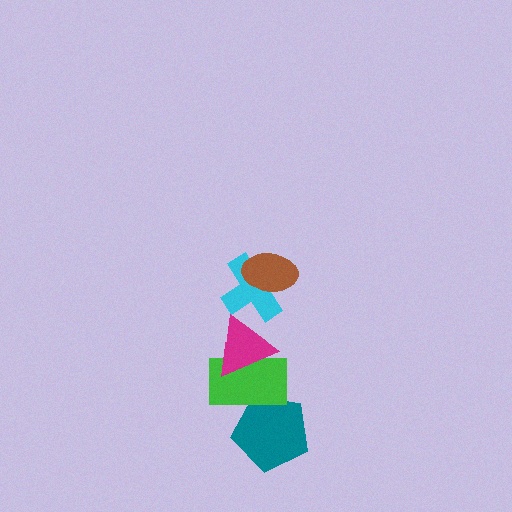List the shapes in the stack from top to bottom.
From top to bottom: the brown ellipse, the cyan cross, the magenta triangle, the green rectangle, the teal pentagon.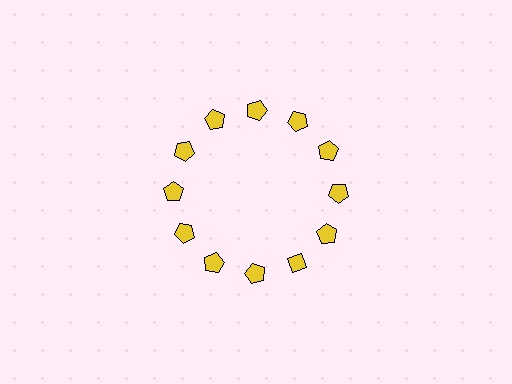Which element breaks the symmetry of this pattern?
The yellow diamond at roughly the 5 o'clock position breaks the symmetry. All other shapes are yellow pentagons.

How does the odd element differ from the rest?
It has a different shape: diamond instead of pentagon.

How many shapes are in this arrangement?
There are 12 shapes arranged in a ring pattern.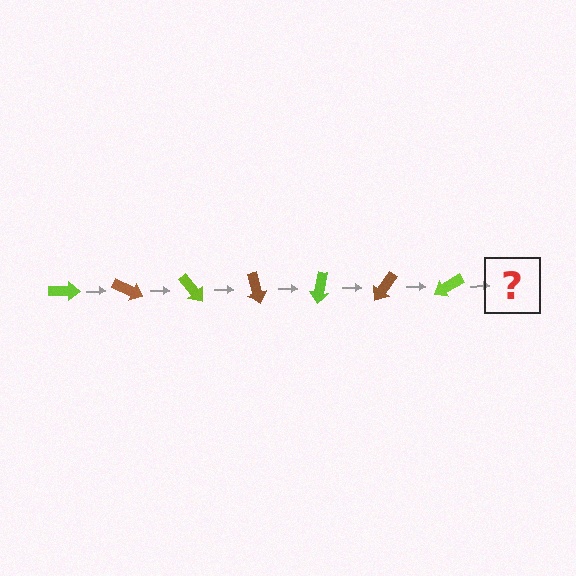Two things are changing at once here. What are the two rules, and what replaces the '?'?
The two rules are that it rotates 25 degrees each step and the color cycles through lime and brown. The '?' should be a brown arrow, rotated 175 degrees from the start.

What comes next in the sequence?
The next element should be a brown arrow, rotated 175 degrees from the start.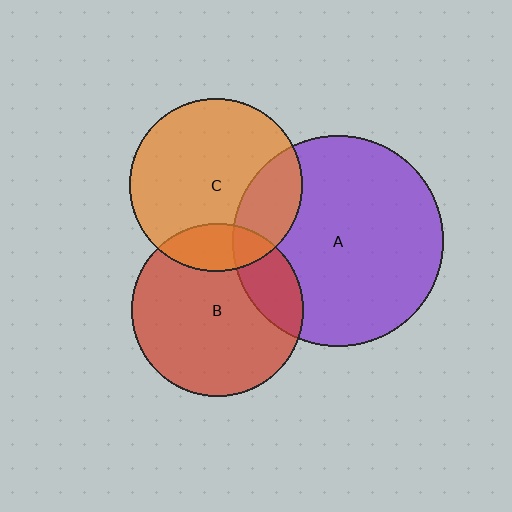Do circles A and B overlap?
Yes.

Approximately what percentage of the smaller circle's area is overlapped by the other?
Approximately 20%.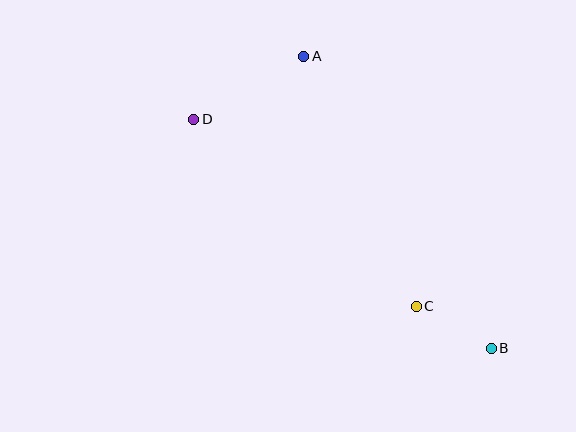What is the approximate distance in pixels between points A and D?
The distance between A and D is approximately 127 pixels.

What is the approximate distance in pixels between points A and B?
The distance between A and B is approximately 347 pixels.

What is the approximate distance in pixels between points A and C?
The distance between A and C is approximately 274 pixels.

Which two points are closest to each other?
Points B and C are closest to each other.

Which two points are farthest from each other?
Points B and D are farthest from each other.